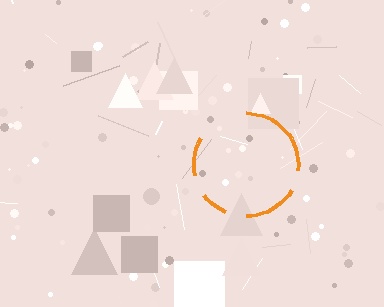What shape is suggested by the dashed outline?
The dashed outline suggests a circle.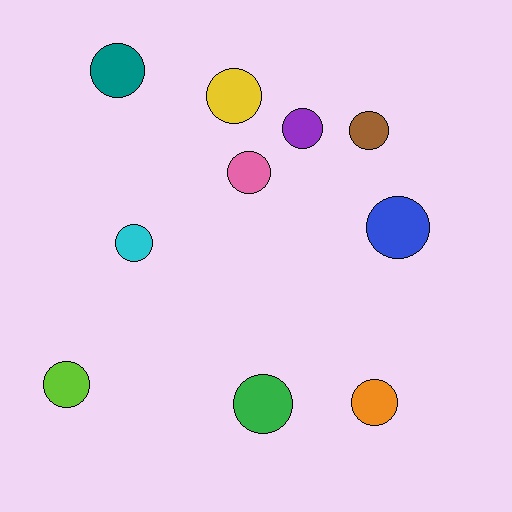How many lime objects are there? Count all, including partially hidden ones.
There is 1 lime object.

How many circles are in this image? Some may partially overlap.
There are 10 circles.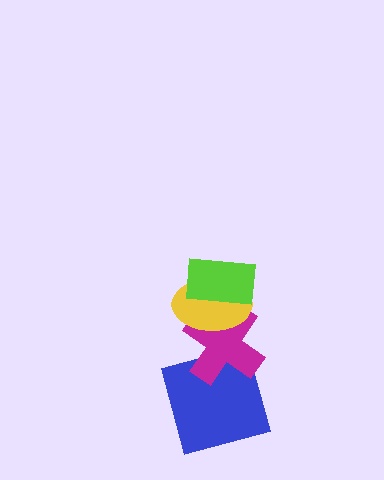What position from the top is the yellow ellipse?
The yellow ellipse is 2nd from the top.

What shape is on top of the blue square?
The magenta cross is on top of the blue square.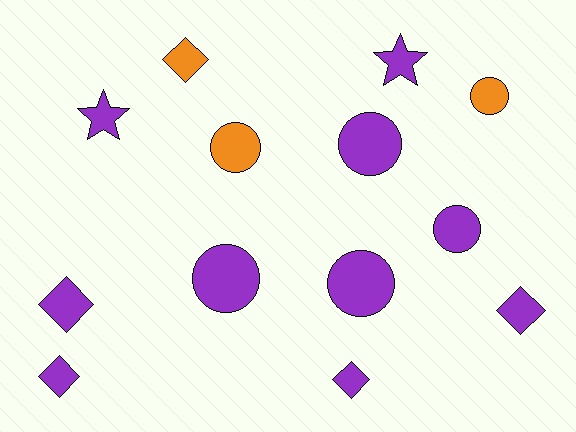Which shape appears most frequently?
Circle, with 6 objects.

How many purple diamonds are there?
There are 4 purple diamonds.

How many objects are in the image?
There are 13 objects.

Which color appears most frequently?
Purple, with 10 objects.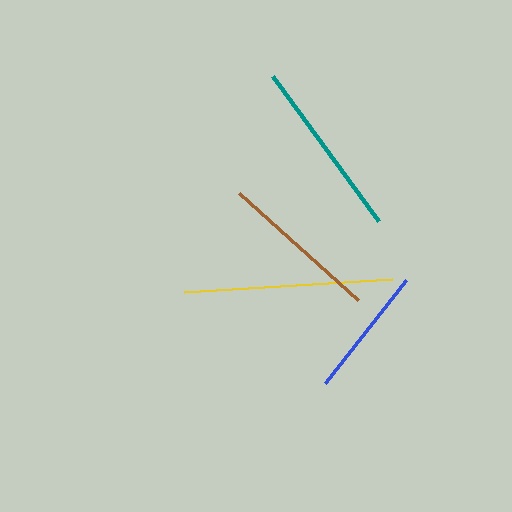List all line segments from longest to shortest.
From longest to shortest: yellow, teal, brown, blue.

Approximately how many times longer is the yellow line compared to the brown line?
The yellow line is approximately 1.3 times the length of the brown line.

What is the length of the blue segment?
The blue segment is approximately 132 pixels long.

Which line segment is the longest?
The yellow line is the longest at approximately 209 pixels.